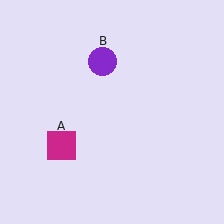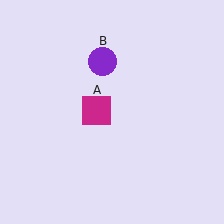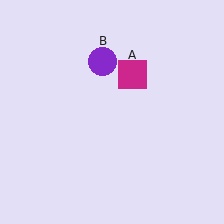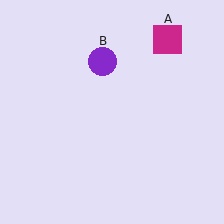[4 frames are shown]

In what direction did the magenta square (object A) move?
The magenta square (object A) moved up and to the right.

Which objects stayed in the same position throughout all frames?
Purple circle (object B) remained stationary.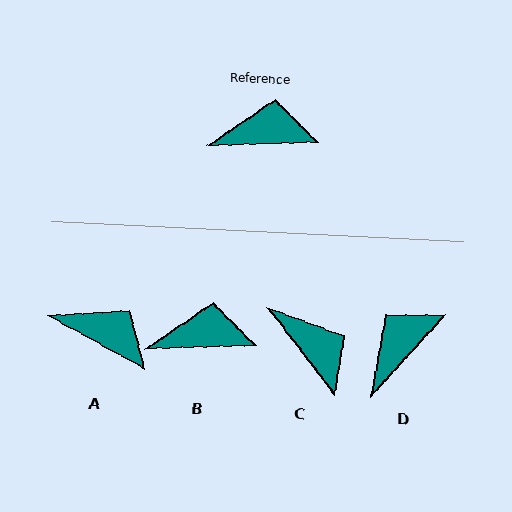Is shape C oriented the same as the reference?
No, it is off by about 54 degrees.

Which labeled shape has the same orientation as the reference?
B.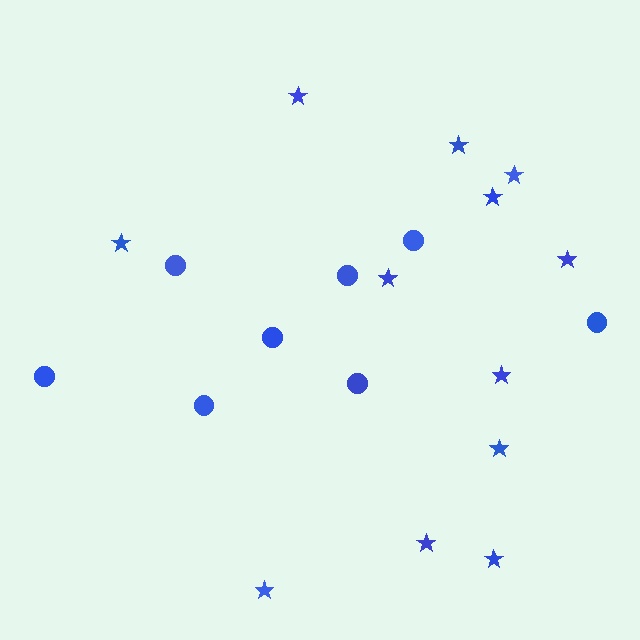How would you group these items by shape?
There are 2 groups: one group of stars (12) and one group of circles (8).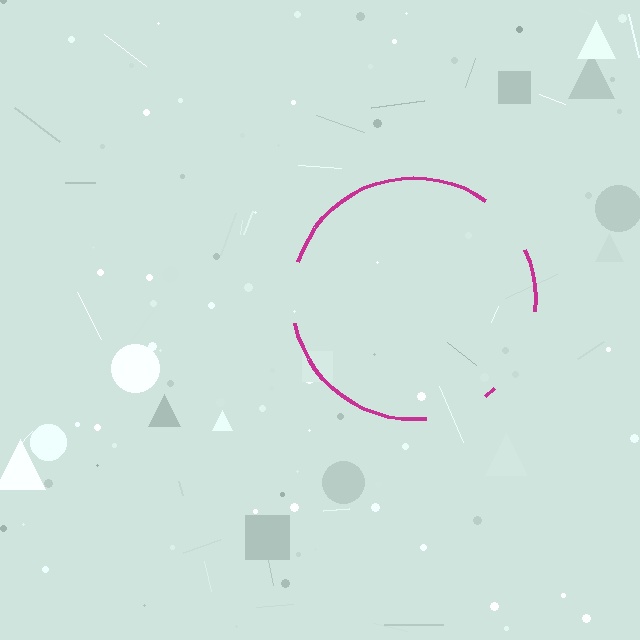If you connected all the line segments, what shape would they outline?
They would outline a circle.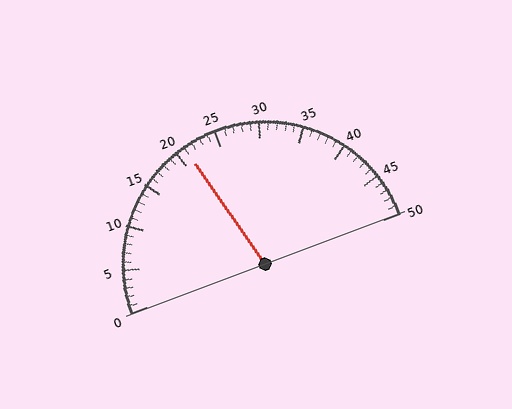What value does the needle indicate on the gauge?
The needle indicates approximately 21.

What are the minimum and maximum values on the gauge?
The gauge ranges from 0 to 50.